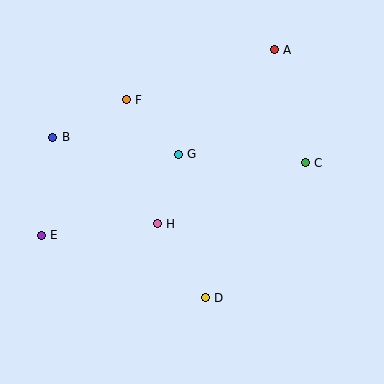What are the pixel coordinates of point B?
Point B is at (53, 137).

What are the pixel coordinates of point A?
Point A is at (274, 50).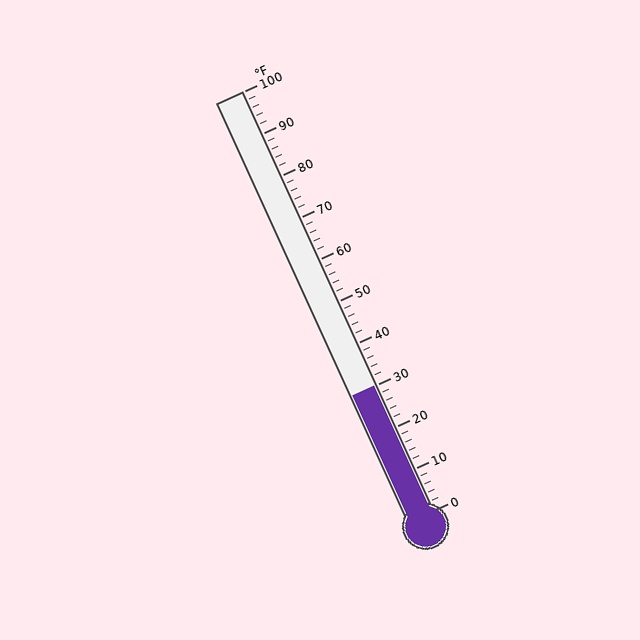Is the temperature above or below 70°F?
The temperature is below 70°F.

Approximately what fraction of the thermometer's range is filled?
The thermometer is filled to approximately 30% of its range.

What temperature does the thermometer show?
The thermometer shows approximately 30°F.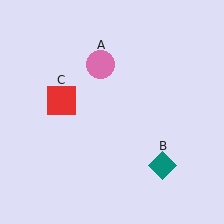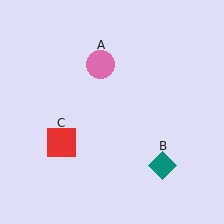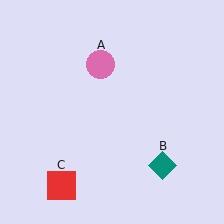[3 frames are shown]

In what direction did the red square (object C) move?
The red square (object C) moved down.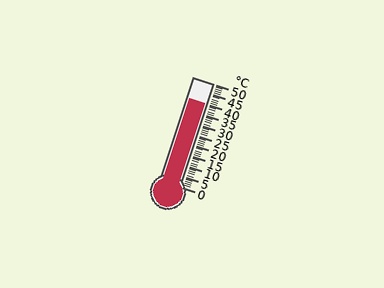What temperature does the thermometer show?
The thermometer shows approximately 40°C.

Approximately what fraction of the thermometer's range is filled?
The thermometer is filled to approximately 80% of its range.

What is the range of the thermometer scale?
The thermometer scale ranges from 0°C to 50°C.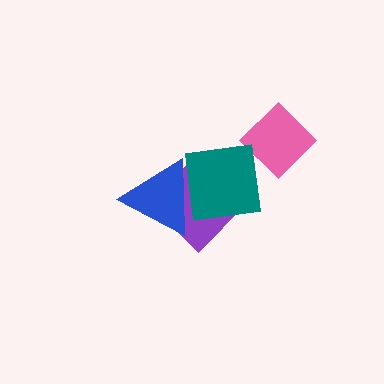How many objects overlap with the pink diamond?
1 object overlaps with the pink diamond.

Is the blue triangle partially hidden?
No, no other shape covers it.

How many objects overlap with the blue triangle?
2 objects overlap with the blue triangle.